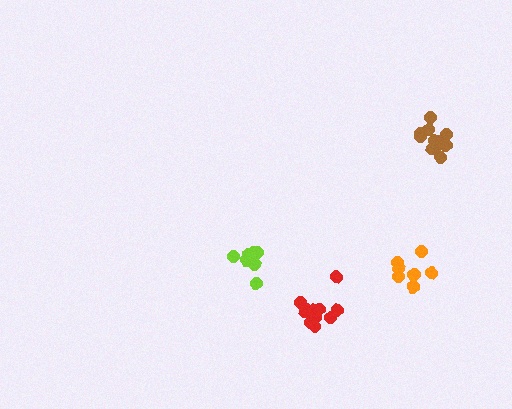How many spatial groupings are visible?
There are 4 spatial groupings.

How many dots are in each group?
Group 1: 12 dots, Group 2: 7 dots, Group 3: 11 dots, Group 4: 9 dots (39 total).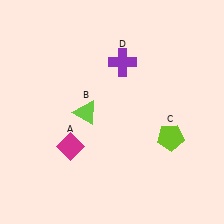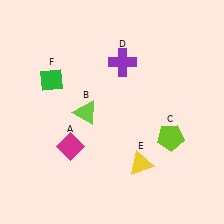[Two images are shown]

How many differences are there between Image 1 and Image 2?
There are 2 differences between the two images.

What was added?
A yellow triangle (E), a green diamond (F) were added in Image 2.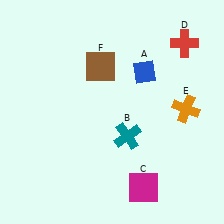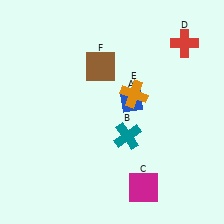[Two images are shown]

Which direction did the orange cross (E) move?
The orange cross (E) moved left.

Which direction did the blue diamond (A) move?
The blue diamond (A) moved down.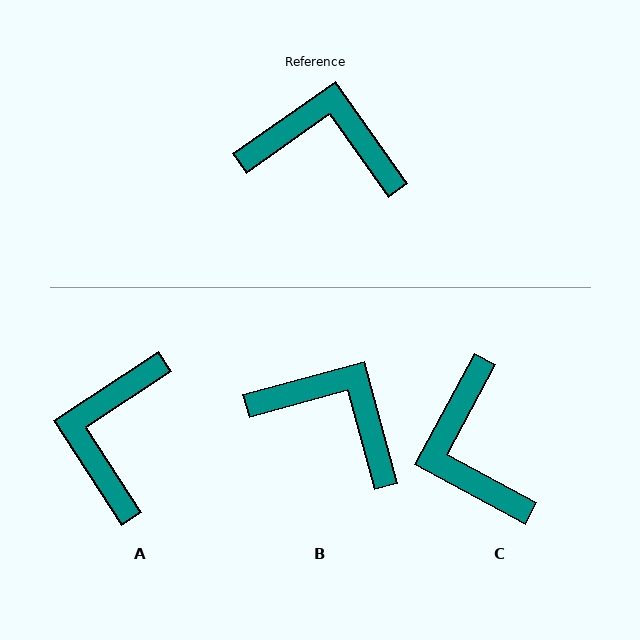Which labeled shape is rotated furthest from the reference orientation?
C, about 116 degrees away.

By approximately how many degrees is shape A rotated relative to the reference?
Approximately 88 degrees counter-clockwise.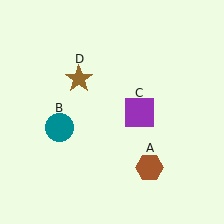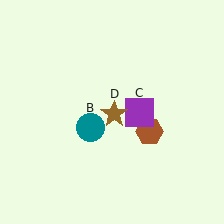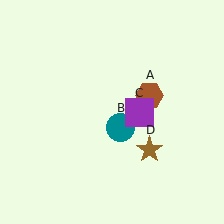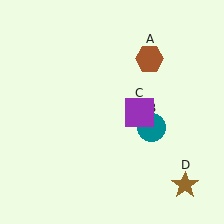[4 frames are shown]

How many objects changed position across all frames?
3 objects changed position: brown hexagon (object A), teal circle (object B), brown star (object D).